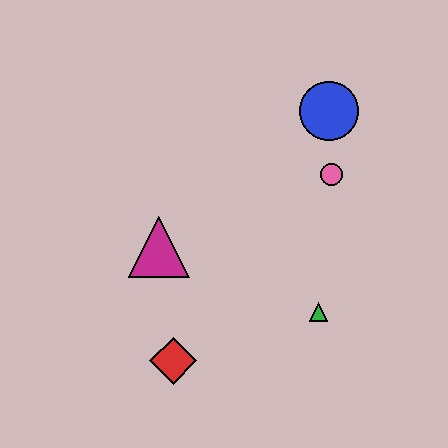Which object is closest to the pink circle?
The blue circle is closest to the pink circle.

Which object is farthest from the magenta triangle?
The blue circle is farthest from the magenta triangle.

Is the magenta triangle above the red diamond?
Yes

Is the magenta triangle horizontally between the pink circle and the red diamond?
No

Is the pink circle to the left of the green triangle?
No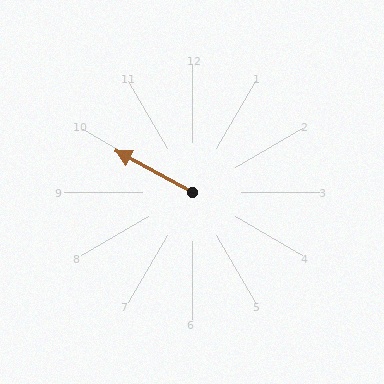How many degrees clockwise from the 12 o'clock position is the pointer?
Approximately 299 degrees.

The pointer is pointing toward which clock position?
Roughly 10 o'clock.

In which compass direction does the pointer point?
Northwest.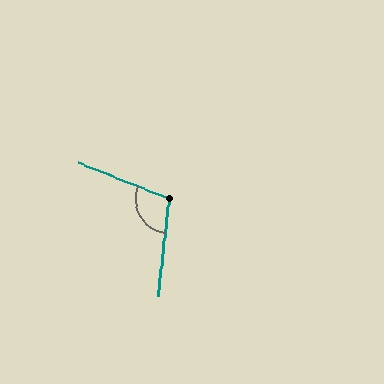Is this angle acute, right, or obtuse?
It is obtuse.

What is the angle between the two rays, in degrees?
Approximately 105 degrees.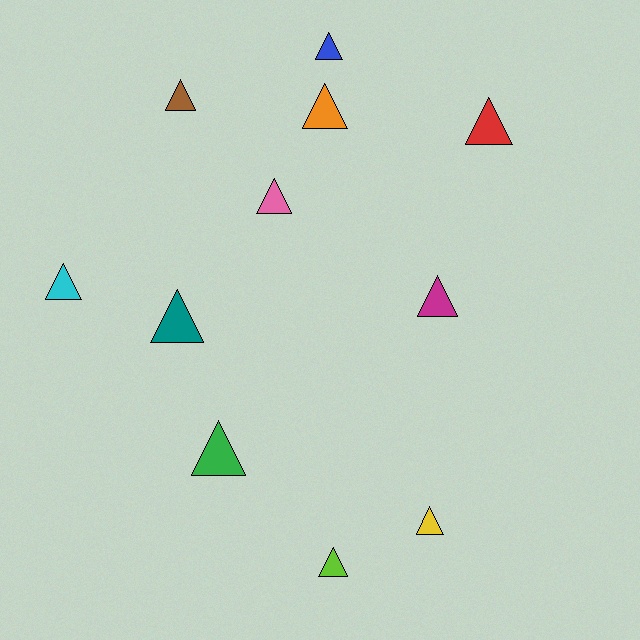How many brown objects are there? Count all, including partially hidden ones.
There is 1 brown object.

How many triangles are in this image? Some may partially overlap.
There are 11 triangles.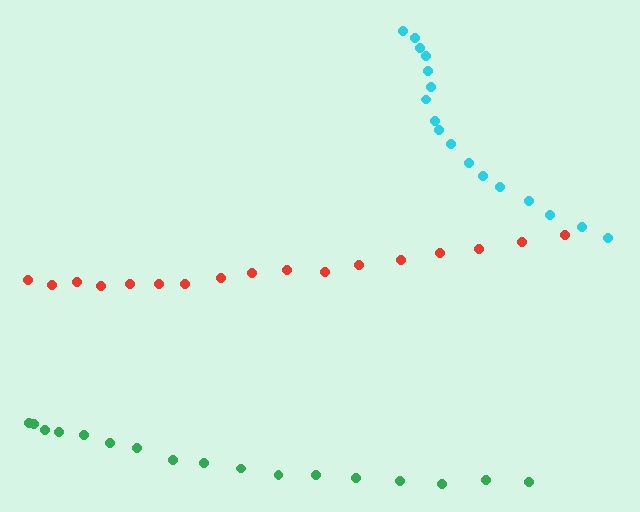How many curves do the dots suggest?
There are 3 distinct paths.